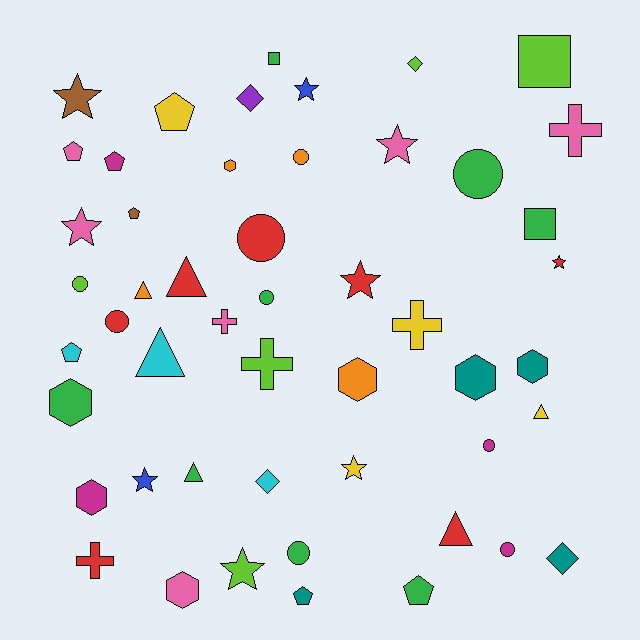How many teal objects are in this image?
There are 4 teal objects.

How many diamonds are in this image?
There are 4 diamonds.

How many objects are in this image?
There are 50 objects.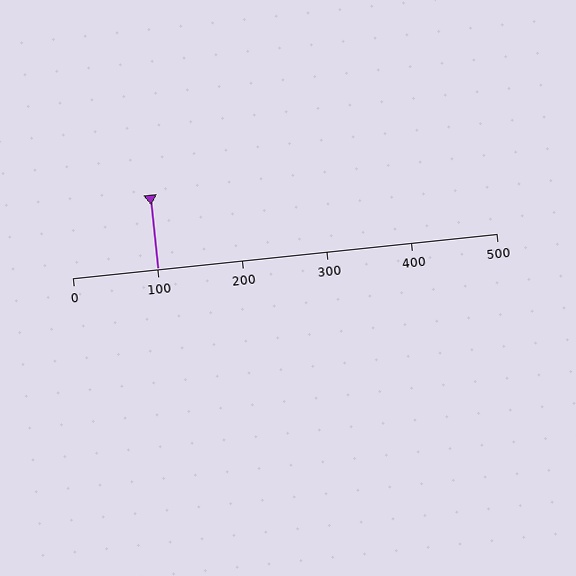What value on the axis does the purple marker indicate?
The marker indicates approximately 100.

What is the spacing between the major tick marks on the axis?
The major ticks are spaced 100 apart.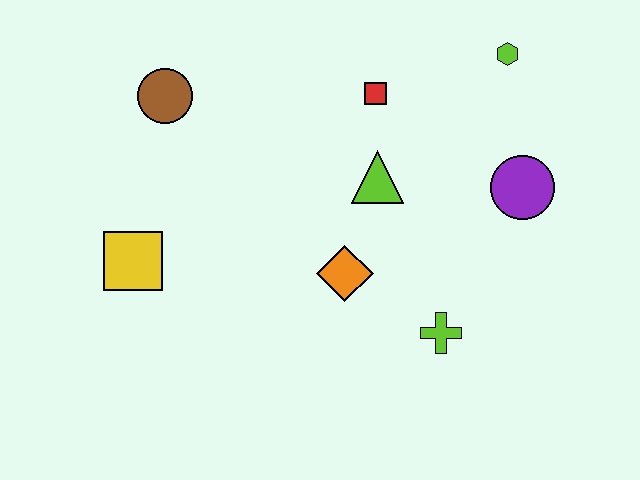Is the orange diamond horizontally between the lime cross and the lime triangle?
No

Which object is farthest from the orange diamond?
The lime hexagon is farthest from the orange diamond.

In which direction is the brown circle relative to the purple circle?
The brown circle is to the left of the purple circle.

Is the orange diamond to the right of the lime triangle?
No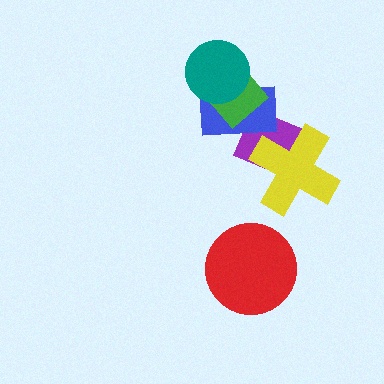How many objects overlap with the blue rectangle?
3 objects overlap with the blue rectangle.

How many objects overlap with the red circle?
0 objects overlap with the red circle.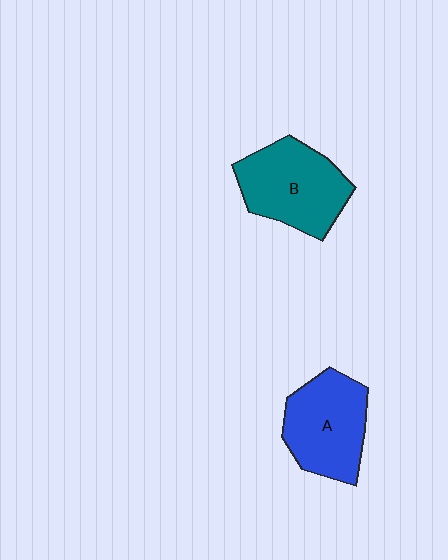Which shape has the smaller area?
Shape A (blue).